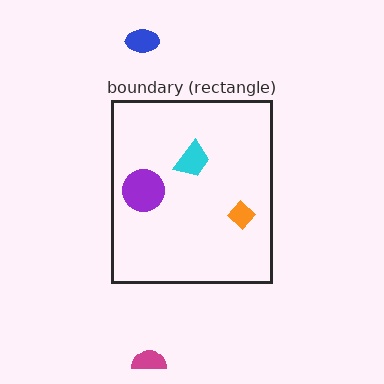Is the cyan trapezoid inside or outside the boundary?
Inside.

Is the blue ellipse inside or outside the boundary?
Outside.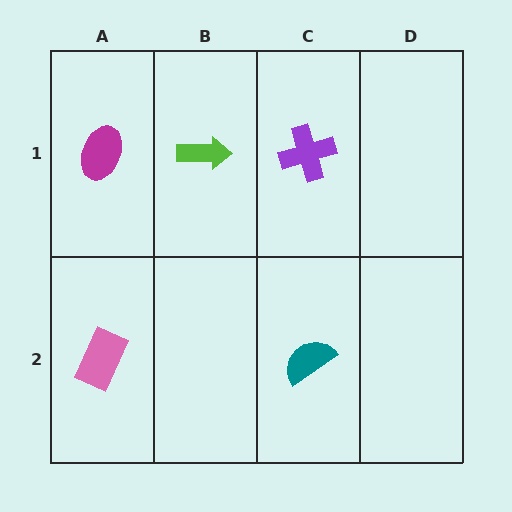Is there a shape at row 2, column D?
No, that cell is empty.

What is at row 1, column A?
A magenta ellipse.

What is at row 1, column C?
A purple cross.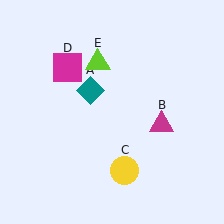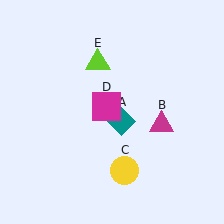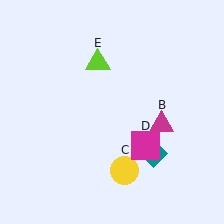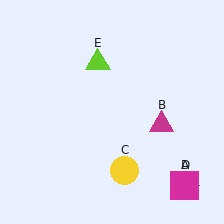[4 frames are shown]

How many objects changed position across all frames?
2 objects changed position: teal diamond (object A), magenta square (object D).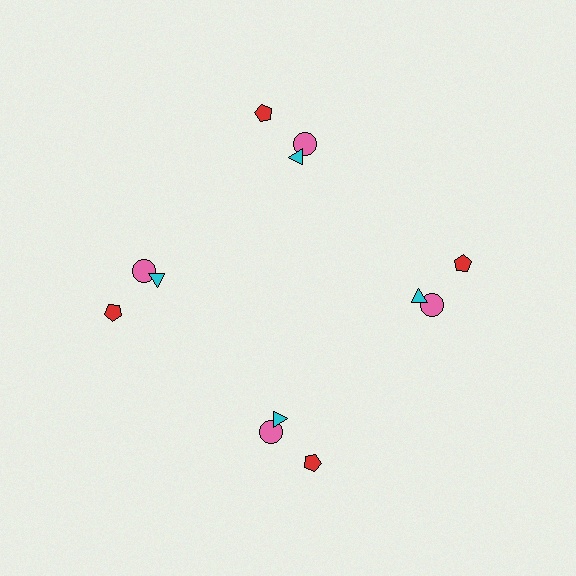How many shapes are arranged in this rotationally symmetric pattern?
There are 12 shapes, arranged in 4 groups of 3.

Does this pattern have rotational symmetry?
Yes, this pattern has 4-fold rotational symmetry. It looks the same after rotating 90 degrees around the center.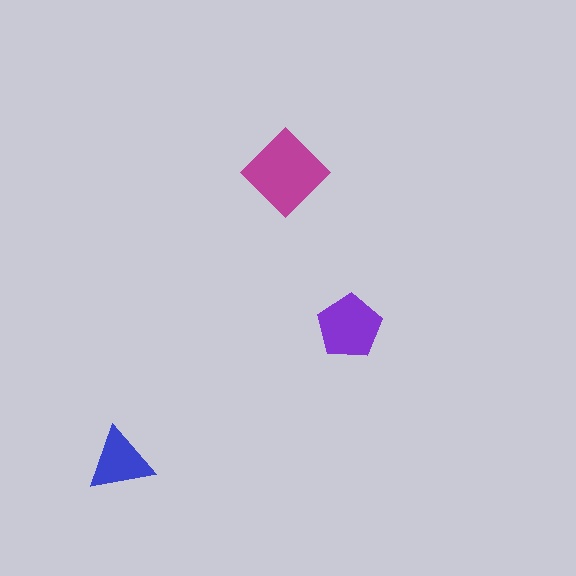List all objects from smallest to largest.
The blue triangle, the purple pentagon, the magenta diamond.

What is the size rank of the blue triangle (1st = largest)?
3rd.